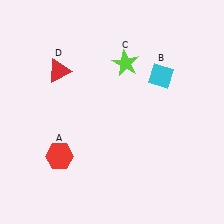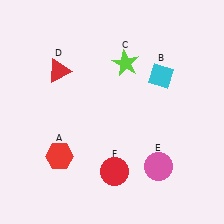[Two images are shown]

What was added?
A pink circle (E), a red circle (F) were added in Image 2.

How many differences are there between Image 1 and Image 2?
There are 2 differences between the two images.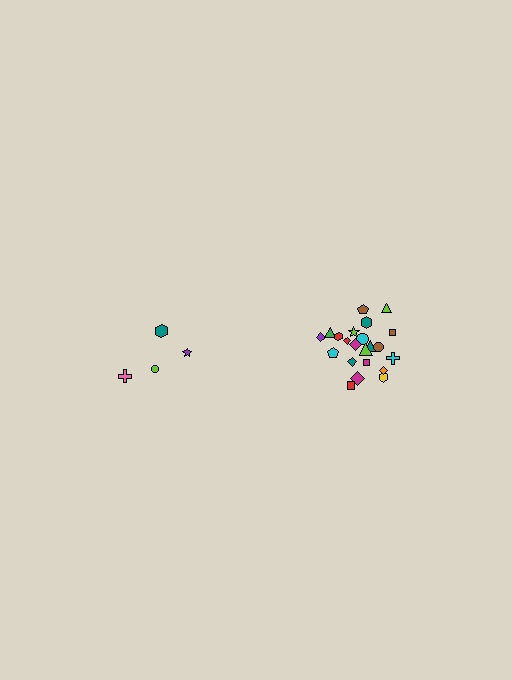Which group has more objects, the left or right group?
The right group.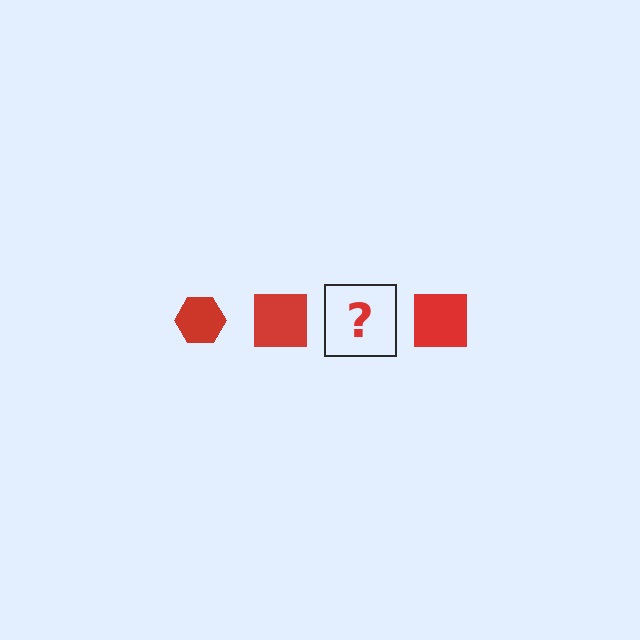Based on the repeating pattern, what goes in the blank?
The blank should be a red hexagon.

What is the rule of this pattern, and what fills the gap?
The rule is that the pattern cycles through hexagon, square shapes in red. The gap should be filled with a red hexagon.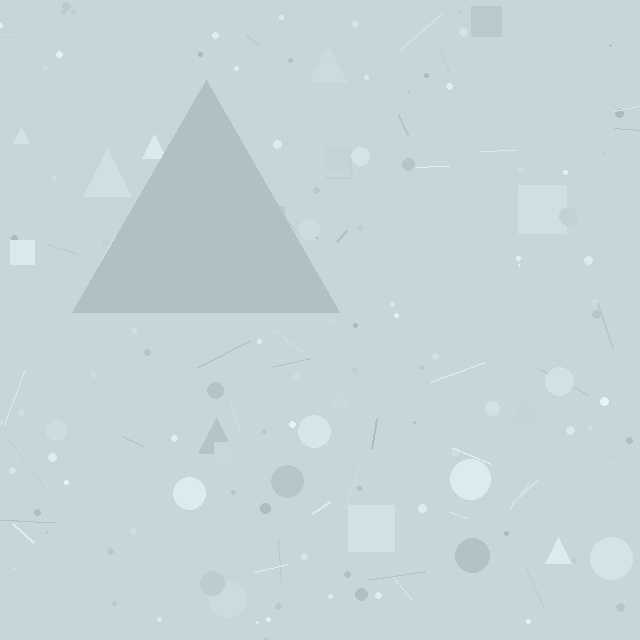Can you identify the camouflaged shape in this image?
The camouflaged shape is a triangle.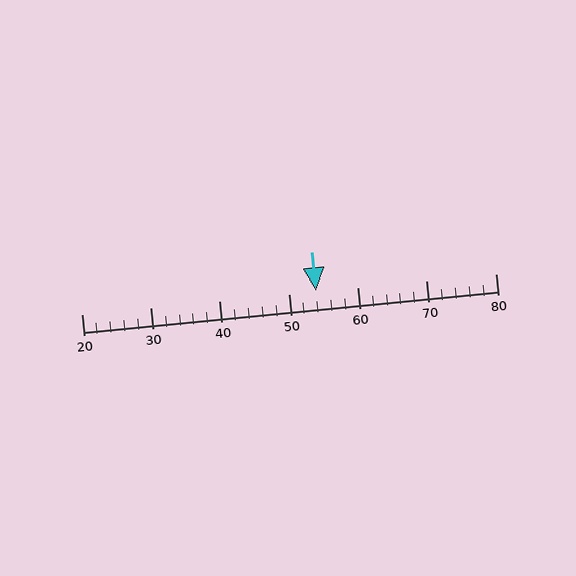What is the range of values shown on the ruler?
The ruler shows values from 20 to 80.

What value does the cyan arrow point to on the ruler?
The cyan arrow points to approximately 54.